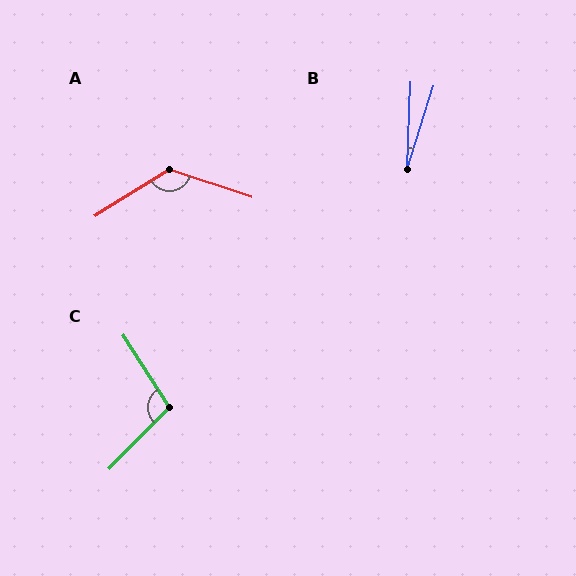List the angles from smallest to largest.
B (15°), C (103°), A (130°).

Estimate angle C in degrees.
Approximately 103 degrees.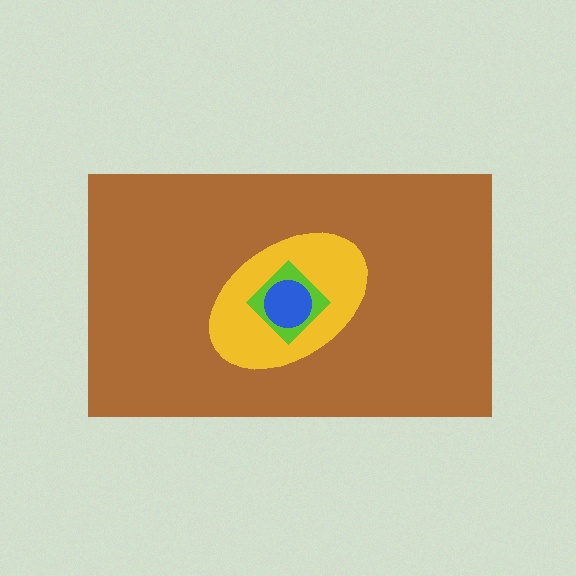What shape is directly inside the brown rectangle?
The yellow ellipse.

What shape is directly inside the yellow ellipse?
The lime diamond.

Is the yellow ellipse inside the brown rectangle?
Yes.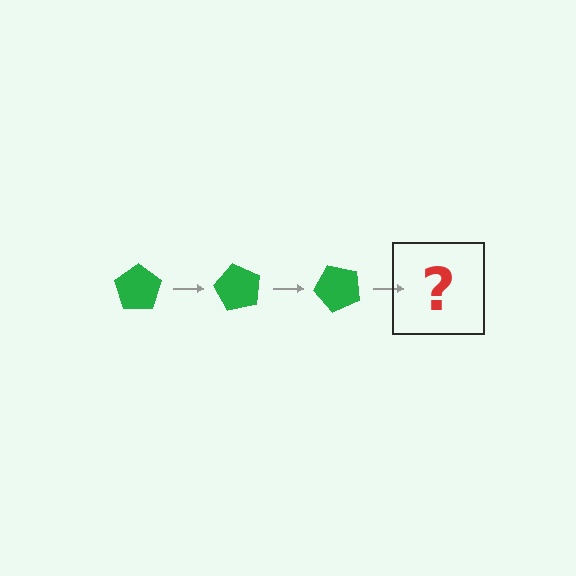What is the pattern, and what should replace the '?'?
The pattern is that the pentagon rotates 60 degrees each step. The '?' should be a green pentagon rotated 180 degrees.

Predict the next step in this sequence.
The next step is a green pentagon rotated 180 degrees.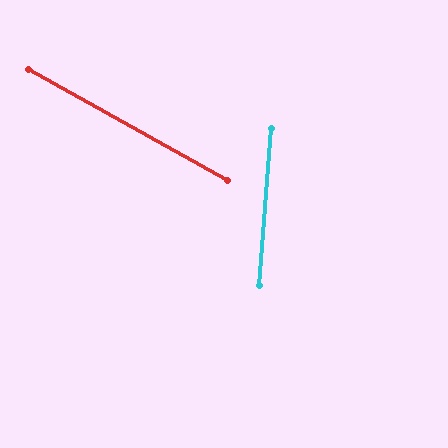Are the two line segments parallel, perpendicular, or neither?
Neither parallel nor perpendicular — they differ by about 65°.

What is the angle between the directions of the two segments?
Approximately 65 degrees.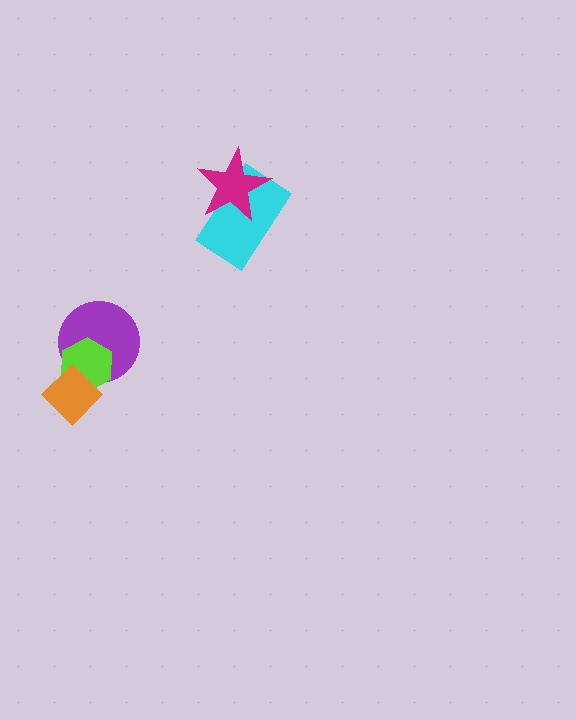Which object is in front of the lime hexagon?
The orange diamond is in front of the lime hexagon.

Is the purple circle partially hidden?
Yes, it is partially covered by another shape.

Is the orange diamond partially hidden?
No, no other shape covers it.